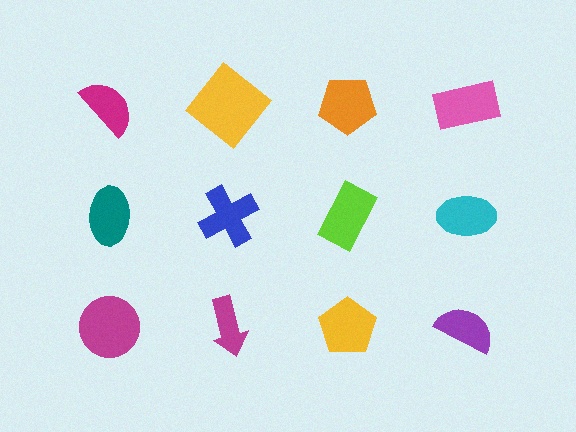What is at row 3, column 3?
A yellow pentagon.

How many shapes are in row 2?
4 shapes.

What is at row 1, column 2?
A yellow diamond.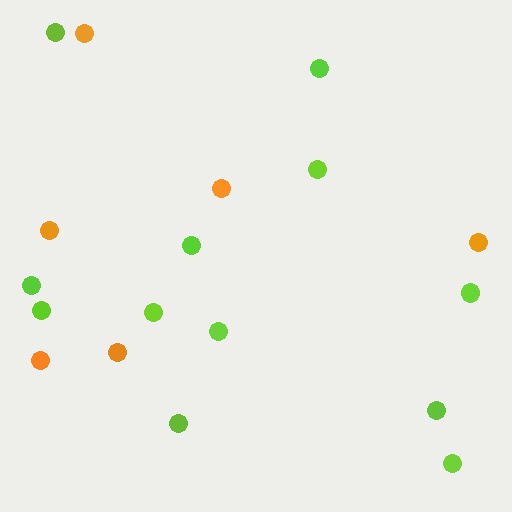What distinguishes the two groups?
There are 2 groups: one group of lime circles (12) and one group of orange circles (6).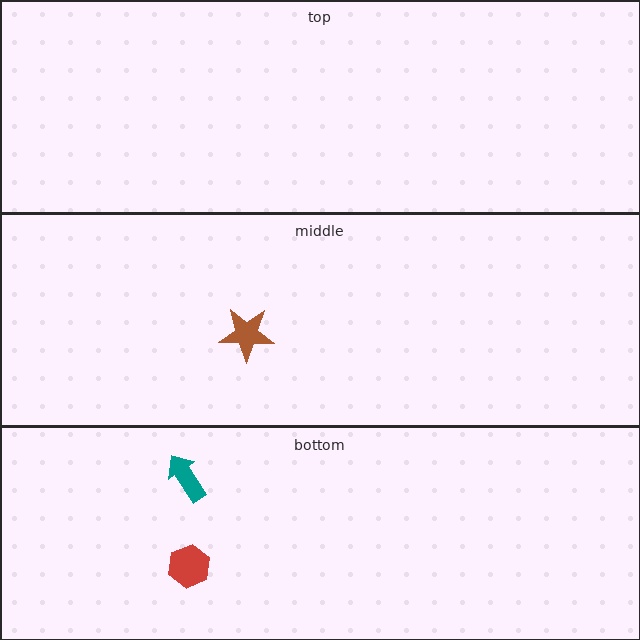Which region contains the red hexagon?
The bottom region.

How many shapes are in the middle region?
1.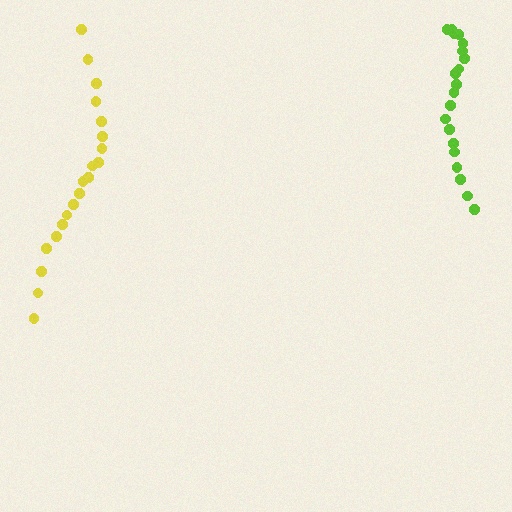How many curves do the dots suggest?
There are 2 distinct paths.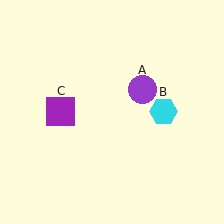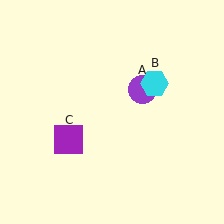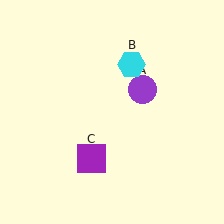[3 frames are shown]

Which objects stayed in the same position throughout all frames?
Purple circle (object A) remained stationary.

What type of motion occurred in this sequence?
The cyan hexagon (object B), purple square (object C) rotated counterclockwise around the center of the scene.